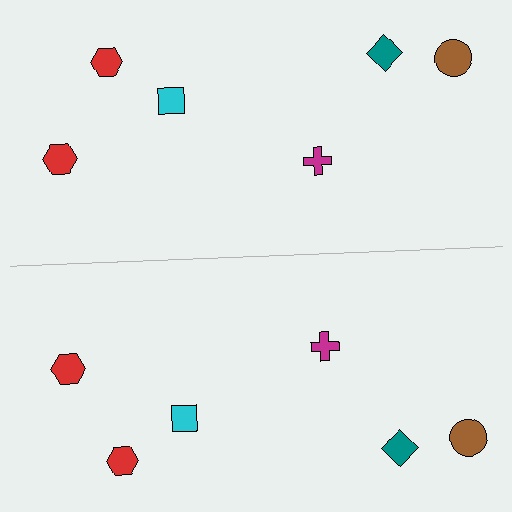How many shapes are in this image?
There are 12 shapes in this image.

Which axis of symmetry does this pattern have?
The pattern has a horizontal axis of symmetry running through the center of the image.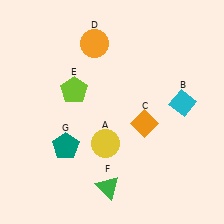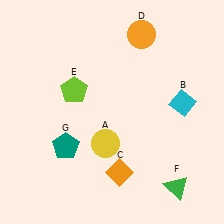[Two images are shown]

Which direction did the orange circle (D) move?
The orange circle (D) moved right.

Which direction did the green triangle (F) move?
The green triangle (F) moved right.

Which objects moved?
The objects that moved are: the orange diamond (C), the orange circle (D), the green triangle (F).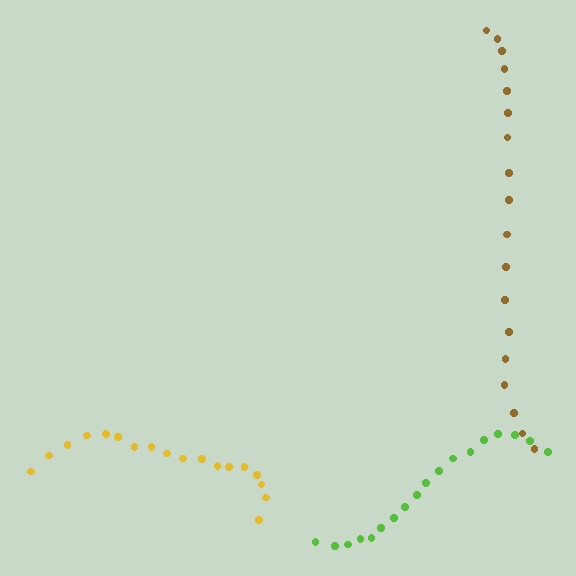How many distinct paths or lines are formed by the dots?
There are 3 distinct paths.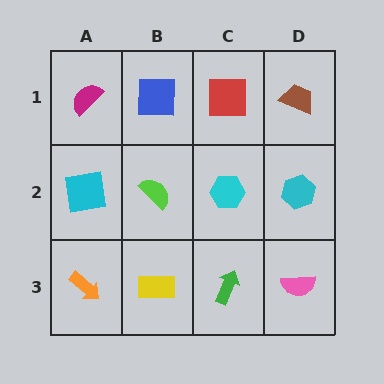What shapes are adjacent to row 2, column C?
A red square (row 1, column C), a green arrow (row 3, column C), a lime semicircle (row 2, column B), a cyan hexagon (row 2, column D).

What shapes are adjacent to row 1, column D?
A cyan hexagon (row 2, column D), a red square (row 1, column C).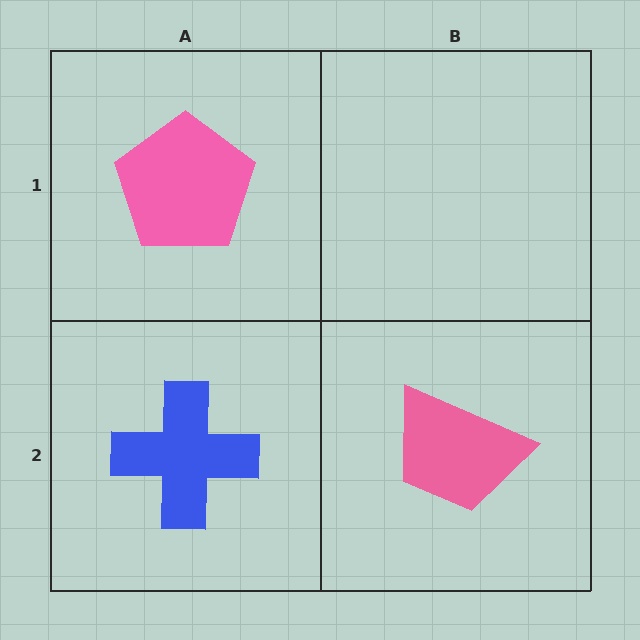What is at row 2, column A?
A blue cross.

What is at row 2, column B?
A pink trapezoid.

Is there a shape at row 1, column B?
No, that cell is empty.